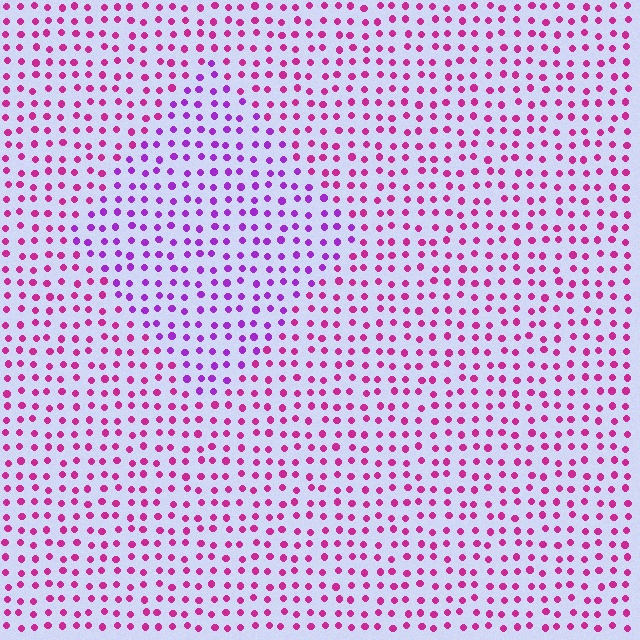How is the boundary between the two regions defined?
The boundary is defined purely by a slight shift in hue (about 35 degrees). Spacing, size, and orientation are identical on both sides.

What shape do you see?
I see a diamond.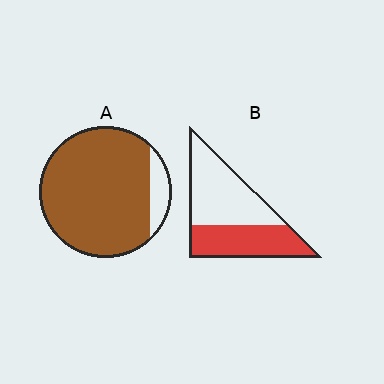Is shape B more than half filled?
No.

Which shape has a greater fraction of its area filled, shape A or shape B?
Shape A.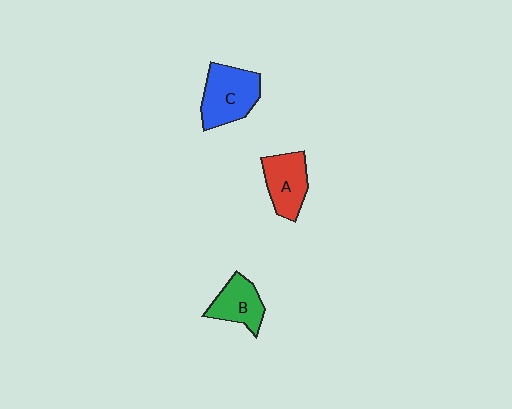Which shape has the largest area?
Shape C (blue).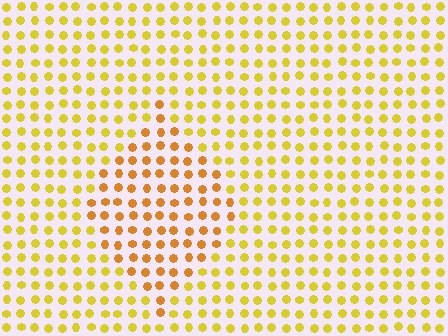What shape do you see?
I see a diamond.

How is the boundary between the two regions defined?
The boundary is defined purely by a slight shift in hue (about 26 degrees). Spacing, size, and orientation are identical on both sides.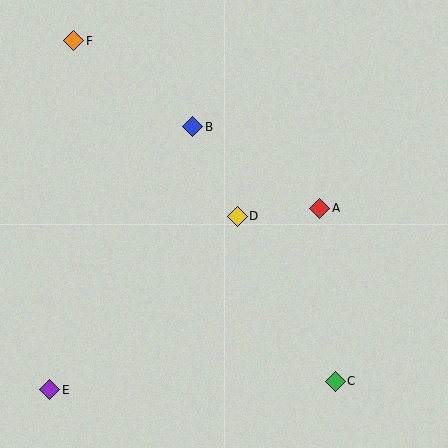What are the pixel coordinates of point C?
Point C is at (335, 381).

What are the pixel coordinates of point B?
Point B is at (193, 127).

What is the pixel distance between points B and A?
The distance between B and A is 151 pixels.